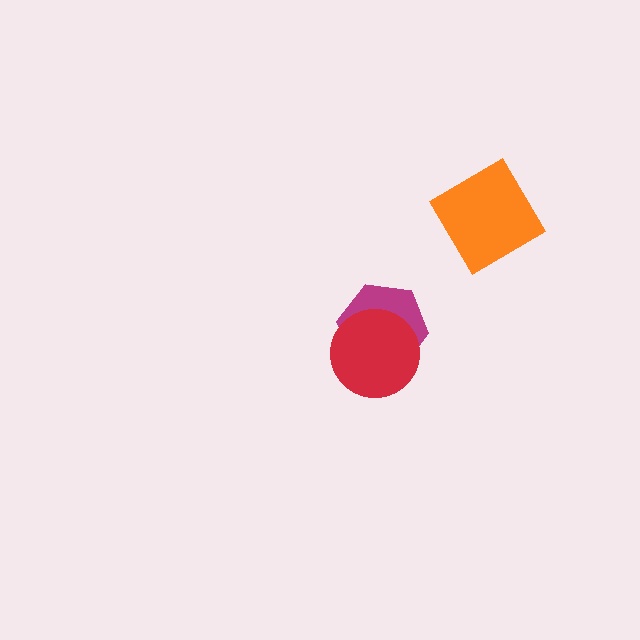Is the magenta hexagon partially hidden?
Yes, it is partially covered by another shape.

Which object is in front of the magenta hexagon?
The red circle is in front of the magenta hexagon.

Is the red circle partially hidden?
No, no other shape covers it.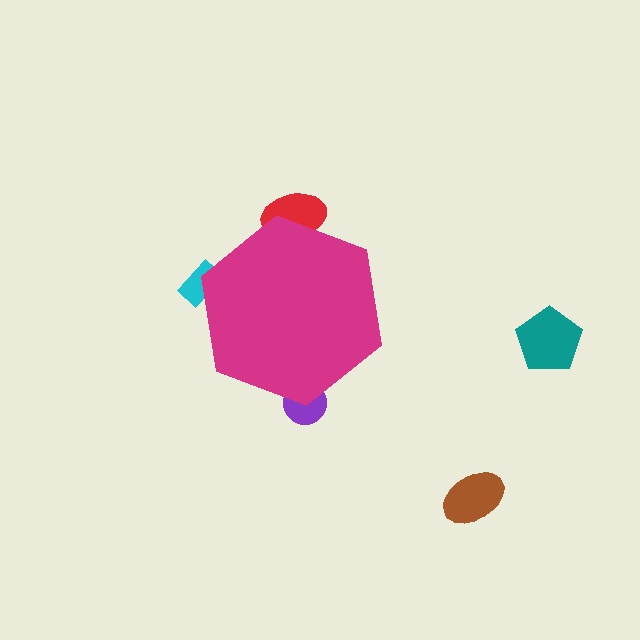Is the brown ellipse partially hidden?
No, the brown ellipse is fully visible.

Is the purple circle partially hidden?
Yes, the purple circle is partially hidden behind the magenta hexagon.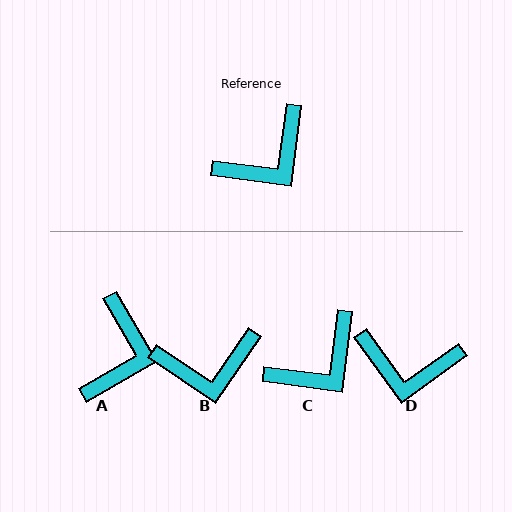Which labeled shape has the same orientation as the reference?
C.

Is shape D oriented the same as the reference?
No, it is off by about 47 degrees.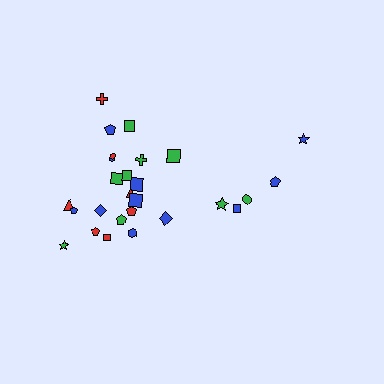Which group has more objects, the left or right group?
The left group.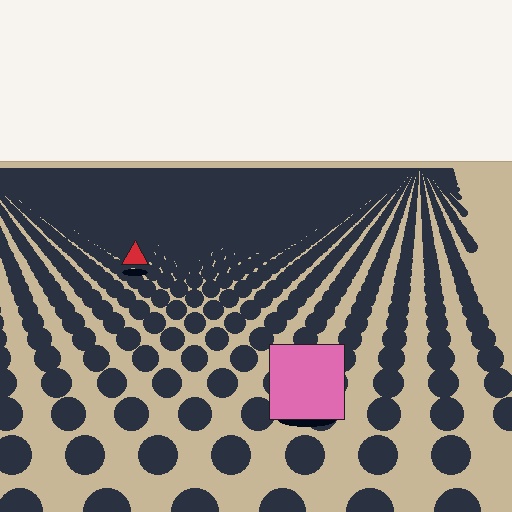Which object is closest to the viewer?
The pink square is closest. The texture marks near it are larger and more spread out.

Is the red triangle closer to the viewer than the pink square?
No. The pink square is closer — you can tell from the texture gradient: the ground texture is coarser near it.